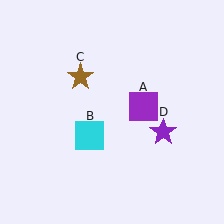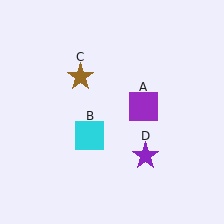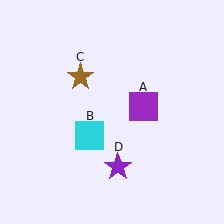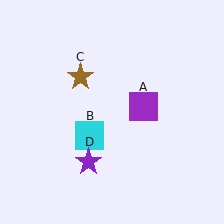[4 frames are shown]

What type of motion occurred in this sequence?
The purple star (object D) rotated clockwise around the center of the scene.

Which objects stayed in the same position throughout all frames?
Purple square (object A) and cyan square (object B) and brown star (object C) remained stationary.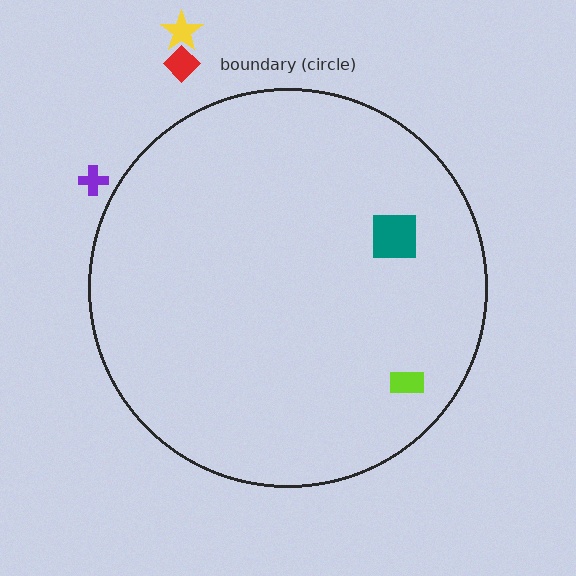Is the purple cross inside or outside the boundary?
Outside.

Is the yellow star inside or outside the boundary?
Outside.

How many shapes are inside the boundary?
2 inside, 3 outside.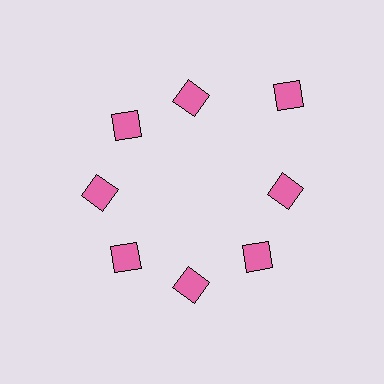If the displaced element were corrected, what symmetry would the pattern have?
It would have 8-fold rotational symmetry — the pattern would map onto itself every 45 degrees.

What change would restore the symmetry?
The symmetry would be restored by moving it inward, back onto the ring so that all 8 diamonds sit at equal angles and equal distance from the center.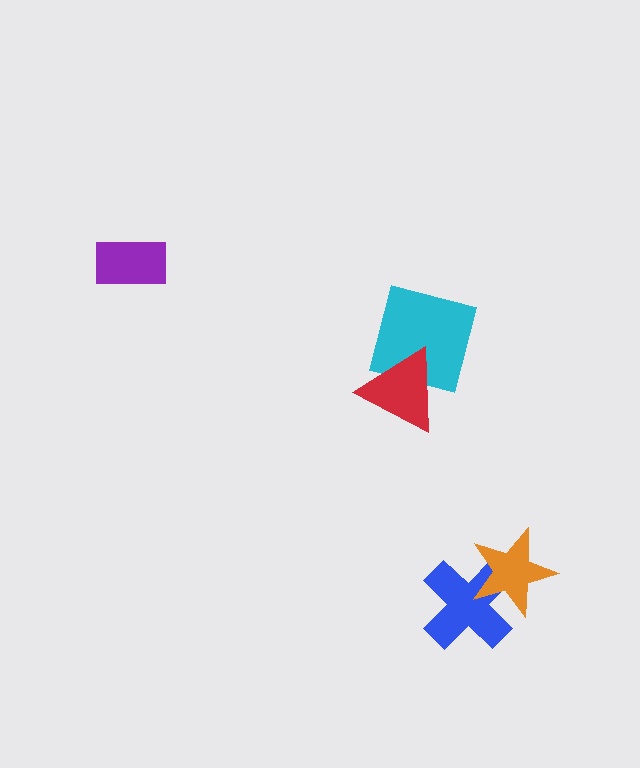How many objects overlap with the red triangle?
1 object overlaps with the red triangle.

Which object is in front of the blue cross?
The orange star is in front of the blue cross.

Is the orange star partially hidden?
No, no other shape covers it.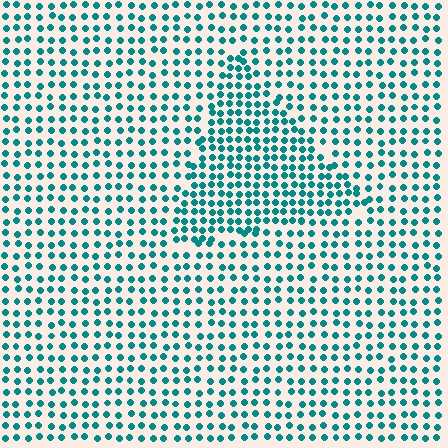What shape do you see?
I see a triangle.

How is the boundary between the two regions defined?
The boundary is defined by a change in element density (approximately 1.6x ratio). All elements are the same color, size, and shape.